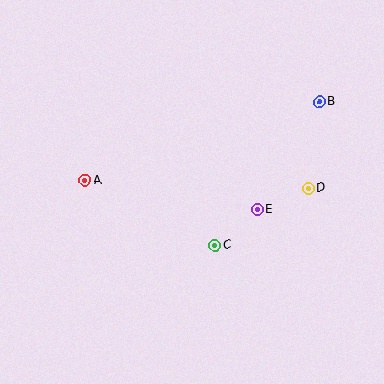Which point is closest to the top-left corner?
Point A is closest to the top-left corner.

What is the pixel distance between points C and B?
The distance between C and B is 178 pixels.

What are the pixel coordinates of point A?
Point A is at (85, 180).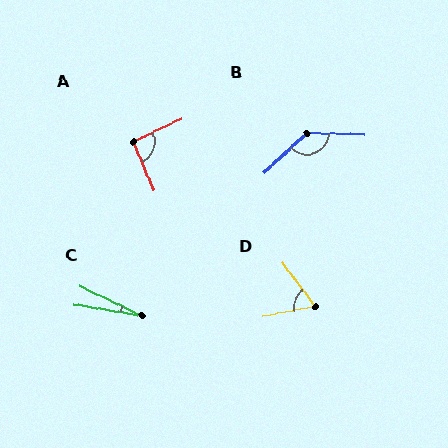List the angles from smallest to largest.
C (16°), D (64°), A (92°), B (136°).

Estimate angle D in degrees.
Approximately 64 degrees.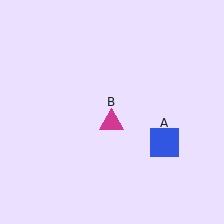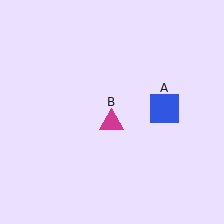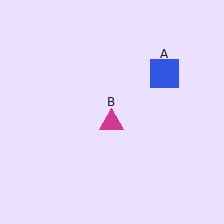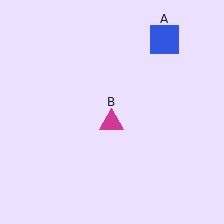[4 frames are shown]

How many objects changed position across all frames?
1 object changed position: blue square (object A).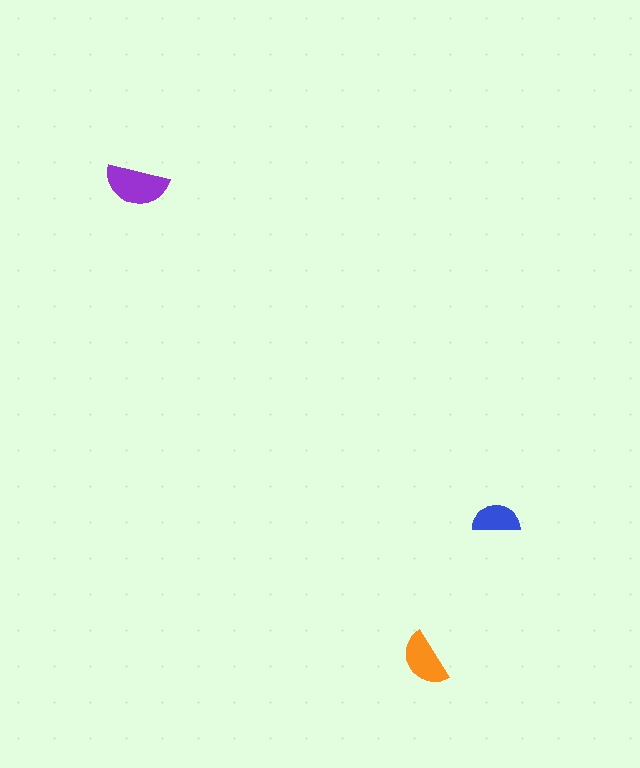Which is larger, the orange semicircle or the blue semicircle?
The orange one.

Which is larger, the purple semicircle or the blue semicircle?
The purple one.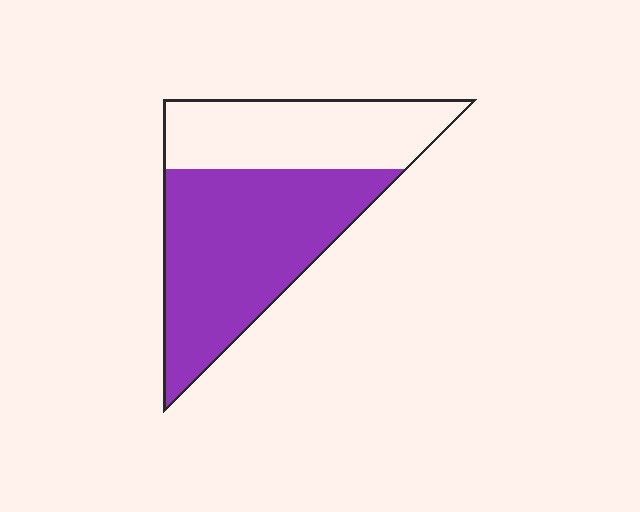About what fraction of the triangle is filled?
About three fifths (3/5).